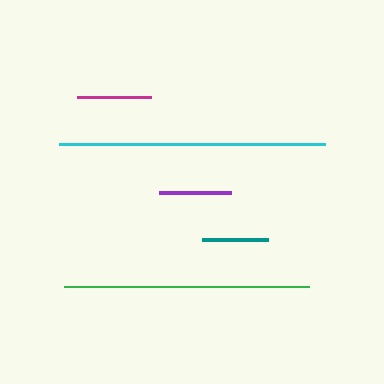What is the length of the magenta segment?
The magenta segment is approximately 75 pixels long.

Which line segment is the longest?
The cyan line is the longest at approximately 265 pixels.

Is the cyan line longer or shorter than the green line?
The cyan line is longer than the green line.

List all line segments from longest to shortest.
From longest to shortest: cyan, green, magenta, purple, teal.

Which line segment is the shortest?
The teal line is the shortest at approximately 66 pixels.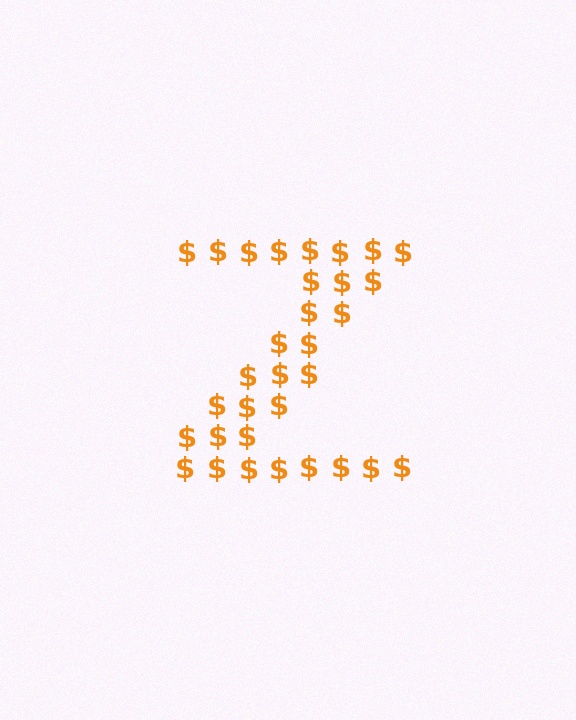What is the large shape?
The large shape is the letter Z.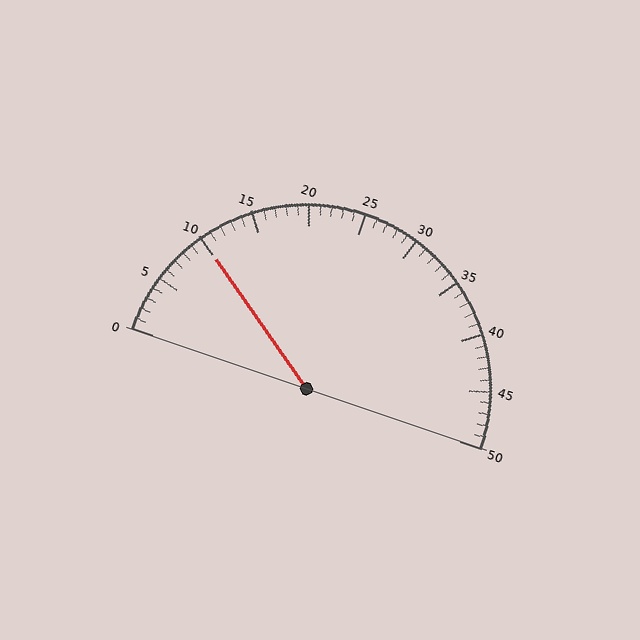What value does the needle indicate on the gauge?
The needle indicates approximately 10.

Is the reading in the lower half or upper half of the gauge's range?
The reading is in the lower half of the range (0 to 50).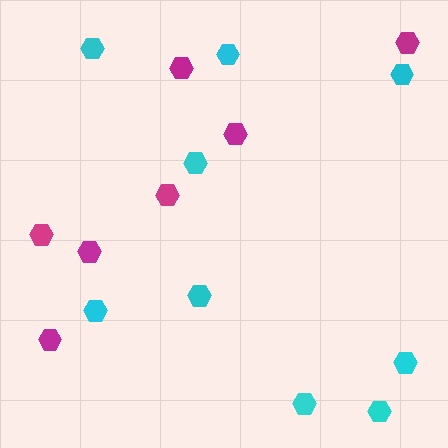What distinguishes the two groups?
There are 2 groups: one group of cyan hexagons (9) and one group of magenta hexagons (7).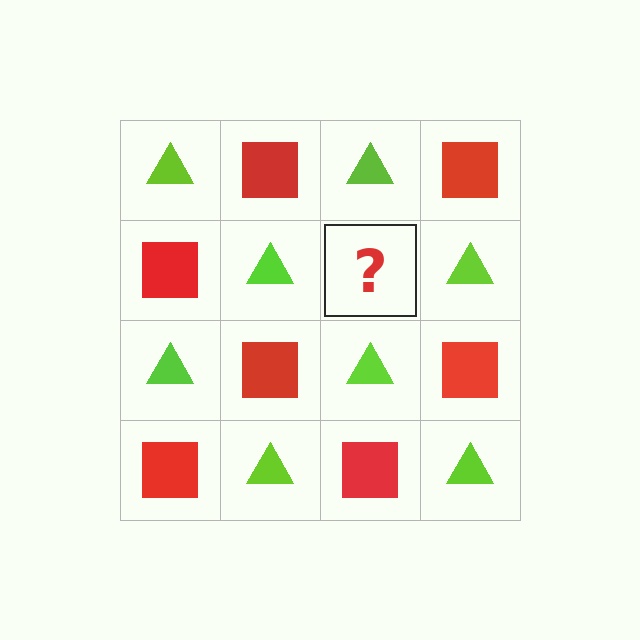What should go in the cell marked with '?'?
The missing cell should contain a red square.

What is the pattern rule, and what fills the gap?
The rule is that it alternates lime triangle and red square in a checkerboard pattern. The gap should be filled with a red square.